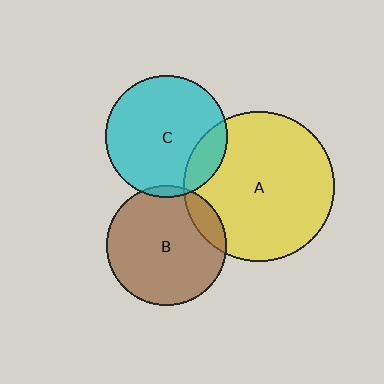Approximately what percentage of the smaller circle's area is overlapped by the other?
Approximately 10%.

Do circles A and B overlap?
Yes.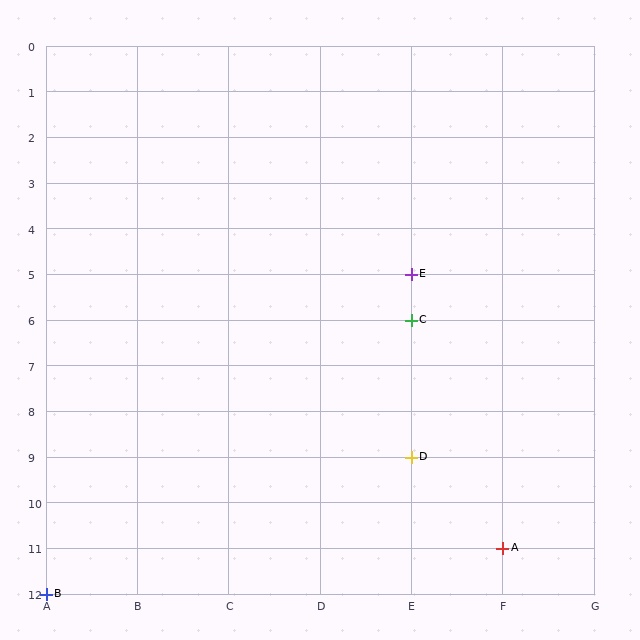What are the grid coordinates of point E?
Point E is at grid coordinates (E, 5).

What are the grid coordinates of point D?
Point D is at grid coordinates (E, 9).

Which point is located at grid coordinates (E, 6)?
Point C is at (E, 6).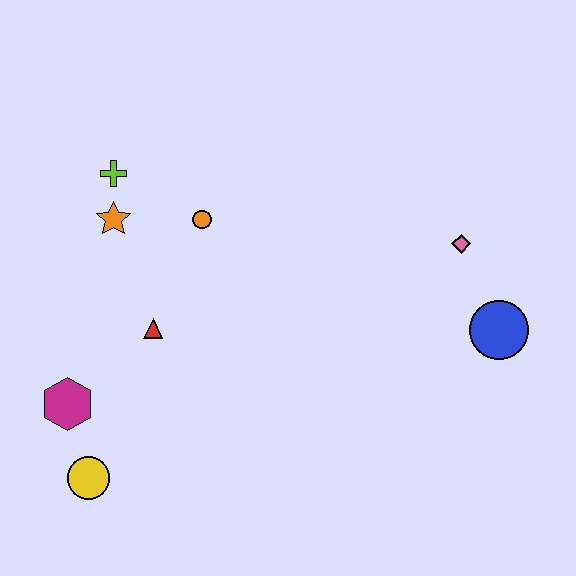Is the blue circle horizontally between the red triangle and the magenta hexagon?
No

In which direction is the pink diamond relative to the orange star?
The pink diamond is to the right of the orange star.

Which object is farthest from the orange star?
The blue circle is farthest from the orange star.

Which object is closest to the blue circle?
The pink diamond is closest to the blue circle.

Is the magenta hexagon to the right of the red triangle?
No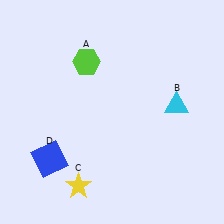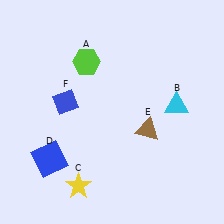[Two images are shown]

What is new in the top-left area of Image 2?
A blue diamond (F) was added in the top-left area of Image 2.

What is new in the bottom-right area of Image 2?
A brown triangle (E) was added in the bottom-right area of Image 2.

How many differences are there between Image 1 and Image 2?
There are 2 differences between the two images.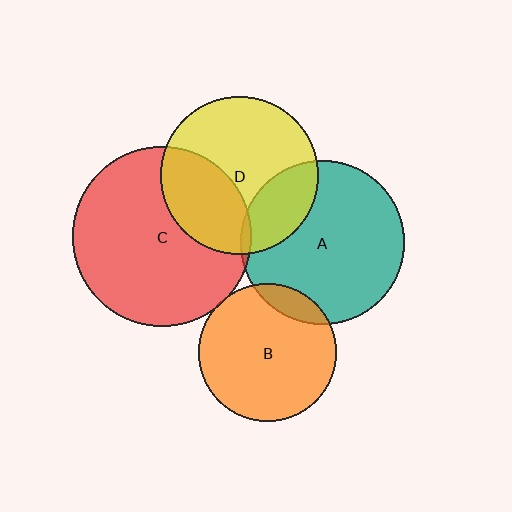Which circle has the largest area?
Circle C (red).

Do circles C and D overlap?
Yes.